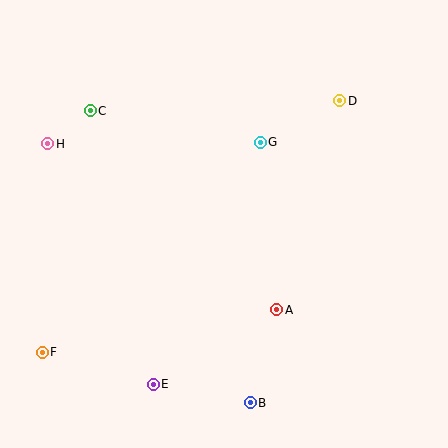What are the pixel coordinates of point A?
Point A is at (277, 310).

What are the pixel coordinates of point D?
Point D is at (339, 101).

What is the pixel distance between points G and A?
The distance between G and A is 168 pixels.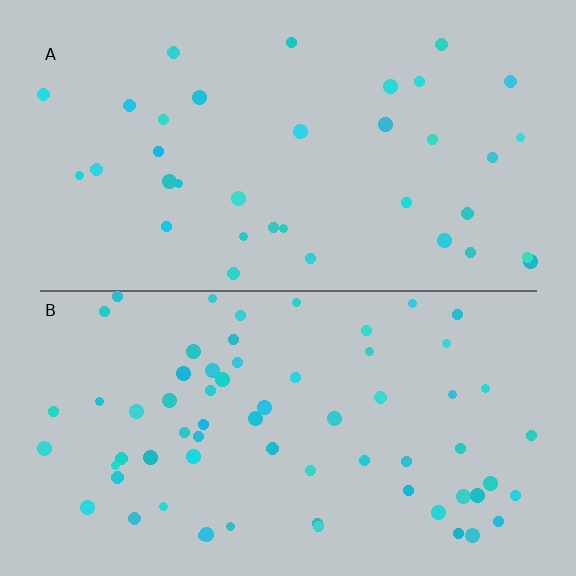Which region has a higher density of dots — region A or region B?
B (the bottom).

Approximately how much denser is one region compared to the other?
Approximately 1.9× — region B over region A.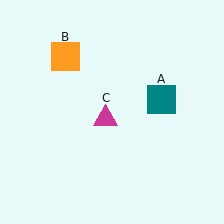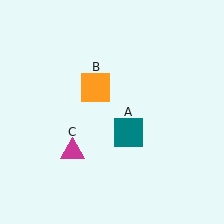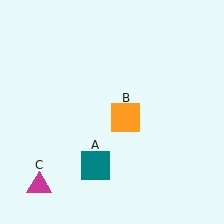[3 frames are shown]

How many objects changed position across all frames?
3 objects changed position: teal square (object A), orange square (object B), magenta triangle (object C).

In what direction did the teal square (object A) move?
The teal square (object A) moved down and to the left.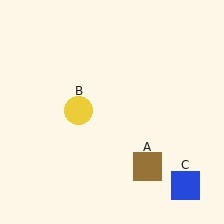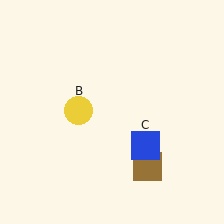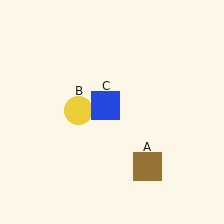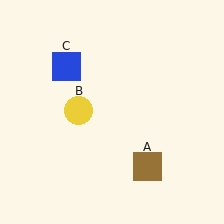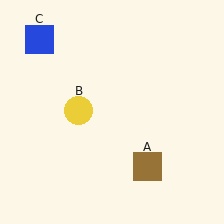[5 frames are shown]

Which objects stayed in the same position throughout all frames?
Brown square (object A) and yellow circle (object B) remained stationary.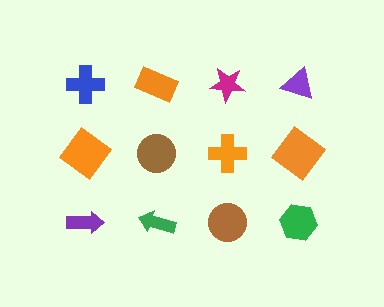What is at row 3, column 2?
A green arrow.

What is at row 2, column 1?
An orange diamond.